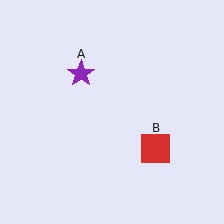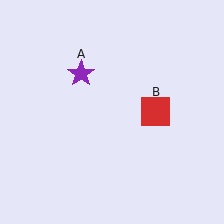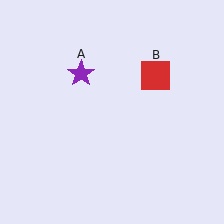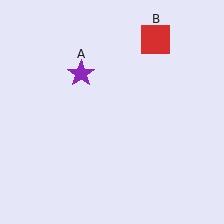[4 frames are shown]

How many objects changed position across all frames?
1 object changed position: red square (object B).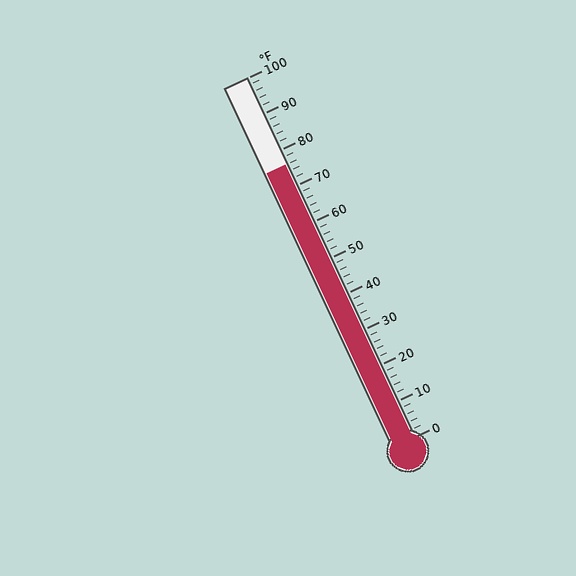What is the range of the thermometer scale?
The thermometer scale ranges from 0°F to 100°F.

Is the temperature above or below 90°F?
The temperature is below 90°F.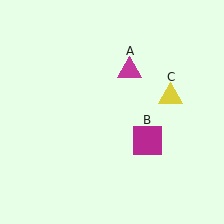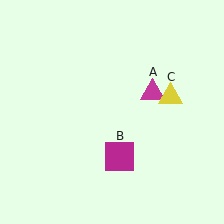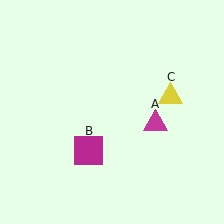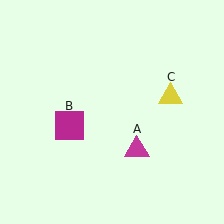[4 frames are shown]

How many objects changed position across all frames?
2 objects changed position: magenta triangle (object A), magenta square (object B).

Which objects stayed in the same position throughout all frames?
Yellow triangle (object C) remained stationary.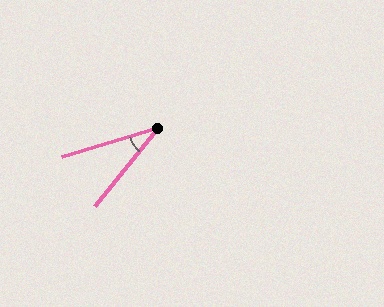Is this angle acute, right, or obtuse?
It is acute.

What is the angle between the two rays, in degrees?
Approximately 34 degrees.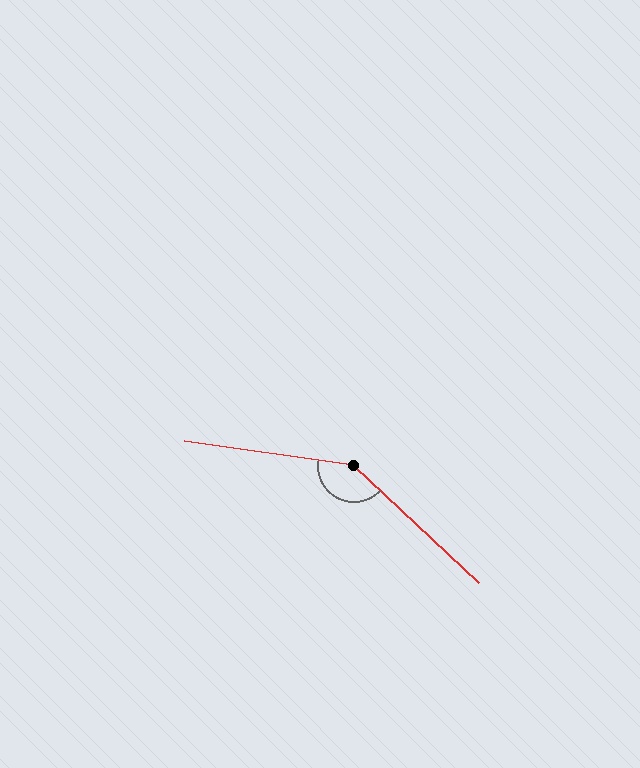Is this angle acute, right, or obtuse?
It is obtuse.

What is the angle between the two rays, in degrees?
Approximately 145 degrees.